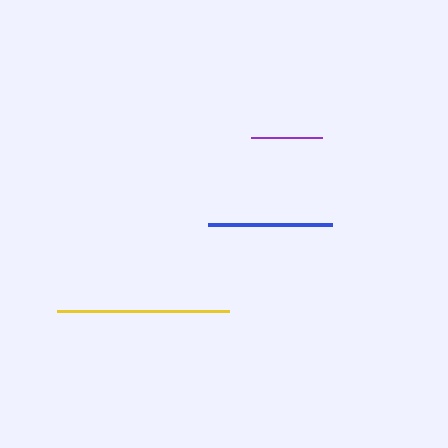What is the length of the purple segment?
The purple segment is approximately 71 pixels long.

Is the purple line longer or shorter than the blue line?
The blue line is longer than the purple line.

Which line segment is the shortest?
The purple line is the shortest at approximately 71 pixels.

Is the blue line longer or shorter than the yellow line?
The yellow line is longer than the blue line.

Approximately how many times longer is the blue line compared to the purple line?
The blue line is approximately 1.7 times the length of the purple line.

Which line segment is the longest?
The yellow line is the longest at approximately 172 pixels.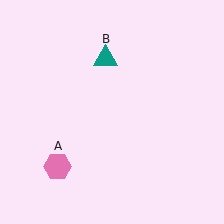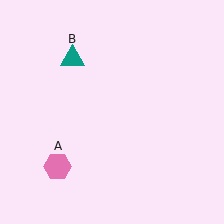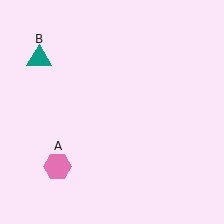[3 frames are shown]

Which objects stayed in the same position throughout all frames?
Pink hexagon (object A) remained stationary.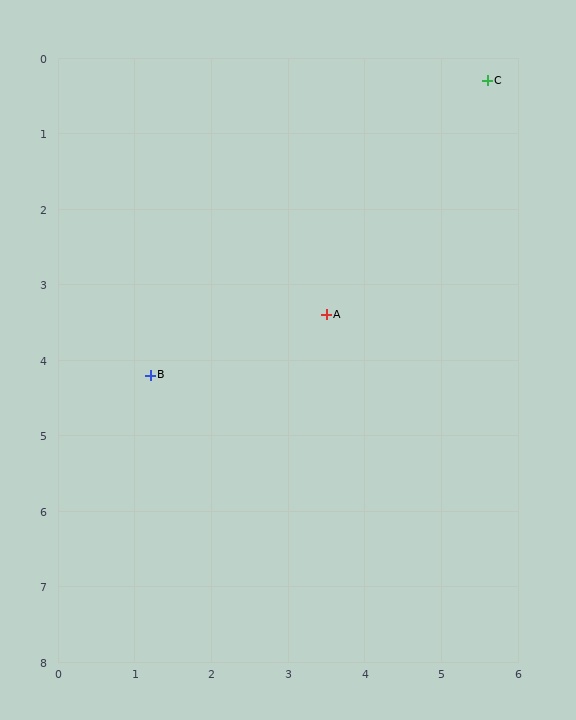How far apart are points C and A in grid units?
Points C and A are about 3.7 grid units apart.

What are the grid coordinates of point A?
Point A is at approximately (3.5, 3.4).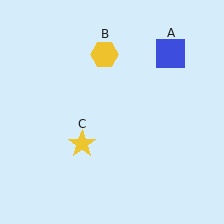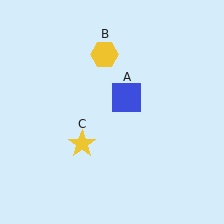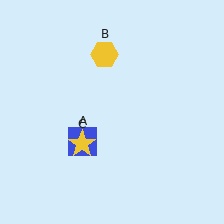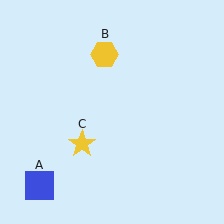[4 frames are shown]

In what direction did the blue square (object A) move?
The blue square (object A) moved down and to the left.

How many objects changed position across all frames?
1 object changed position: blue square (object A).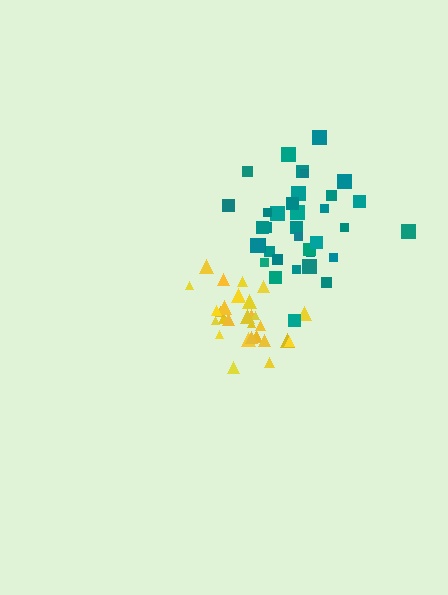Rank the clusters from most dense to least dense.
yellow, teal.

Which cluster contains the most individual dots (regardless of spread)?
Teal (35).